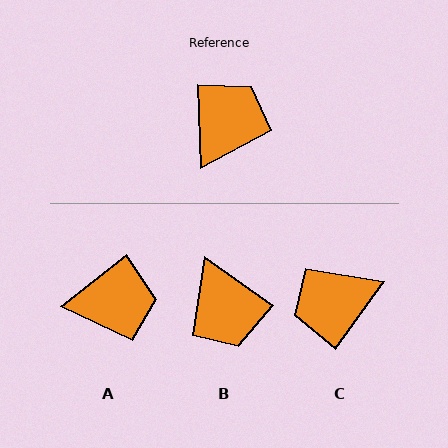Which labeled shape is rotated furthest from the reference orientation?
C, about 142 degrees away.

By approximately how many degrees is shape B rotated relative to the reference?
Approximately 127 degrees clockwise.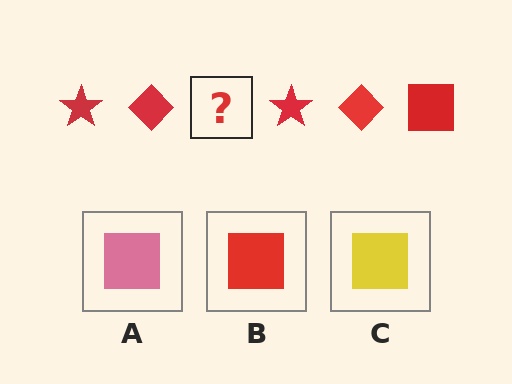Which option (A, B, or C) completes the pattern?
B.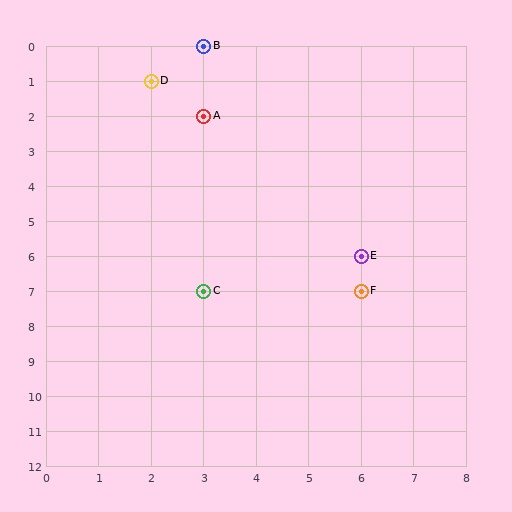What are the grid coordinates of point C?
Point C is at grid coordinates (3, 7).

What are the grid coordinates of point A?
Point A is at grid coordinates (3, 2).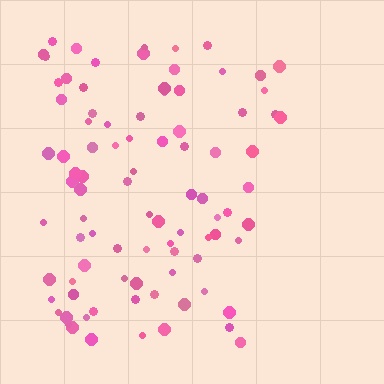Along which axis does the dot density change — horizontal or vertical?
Horizontal.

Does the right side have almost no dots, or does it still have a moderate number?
Still a moderate number, just noticeably fewer than the left.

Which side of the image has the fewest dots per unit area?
The right.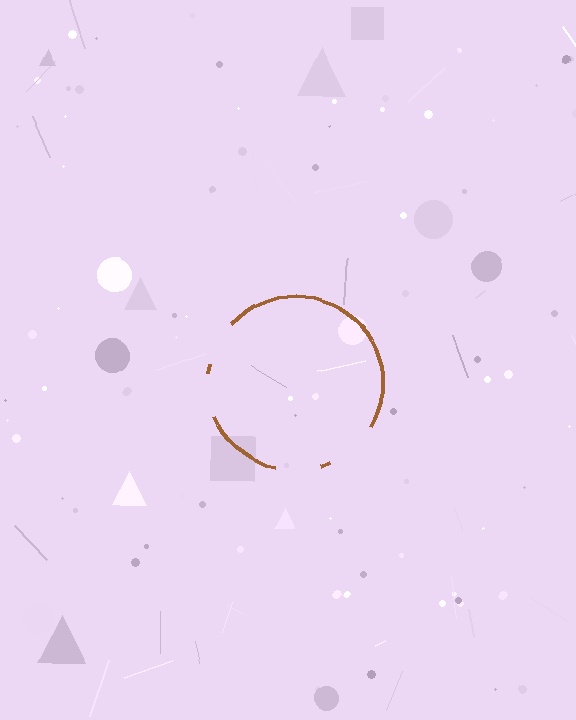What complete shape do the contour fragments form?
The contour fragments form a circle.